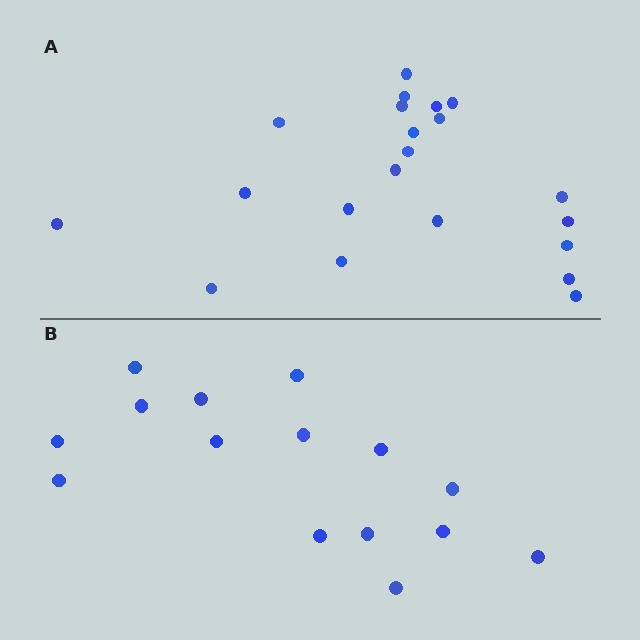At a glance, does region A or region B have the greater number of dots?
Region A (the top region) has more dots.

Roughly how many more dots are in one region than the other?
Region A has about 6 more dots than region B.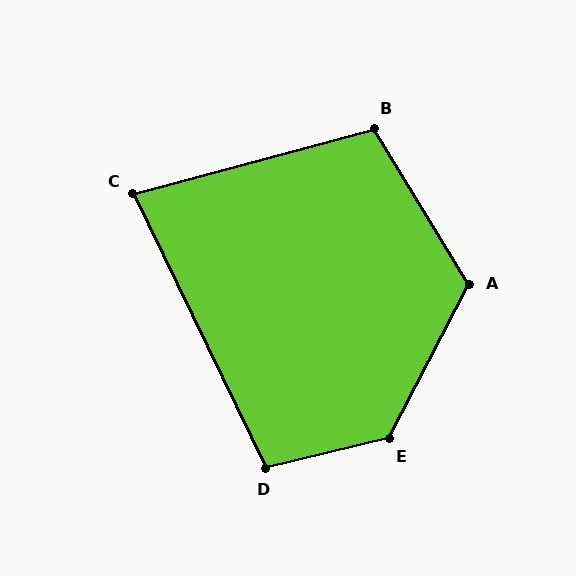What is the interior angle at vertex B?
Approximately 106 degrees (obtuse).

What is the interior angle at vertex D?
Approximately 102 degrees (obtuse).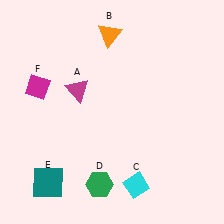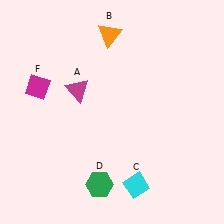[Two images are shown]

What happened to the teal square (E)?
The teal square (E) was removed in Image 2. It was in the bottom-left area of Image 1.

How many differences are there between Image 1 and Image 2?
There is 1 difference between the two images.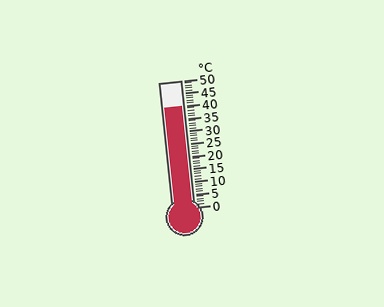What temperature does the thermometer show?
The thermometer shows approximately 40°C.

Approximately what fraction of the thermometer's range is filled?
The thermometer is filled to approximately 80% of its range.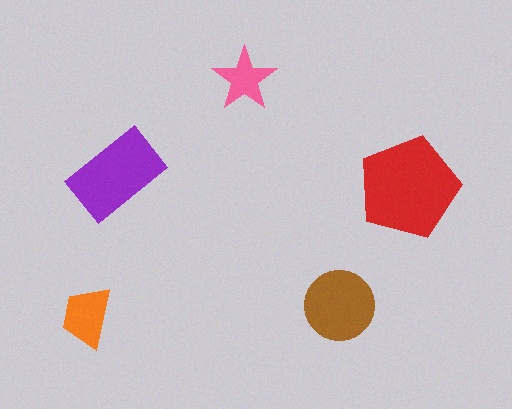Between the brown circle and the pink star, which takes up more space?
The brown circle.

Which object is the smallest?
The pink star.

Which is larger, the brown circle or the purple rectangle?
The purple rectangle.